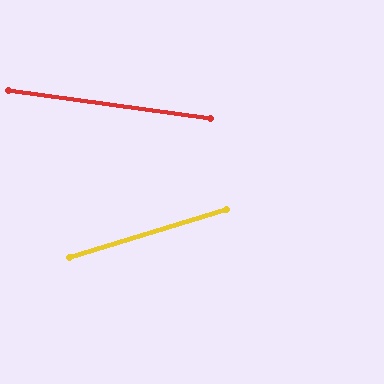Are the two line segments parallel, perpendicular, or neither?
Neither parallel nor perpendicular — they differ by about 25°.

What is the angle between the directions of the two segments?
Approximately 25 degrees.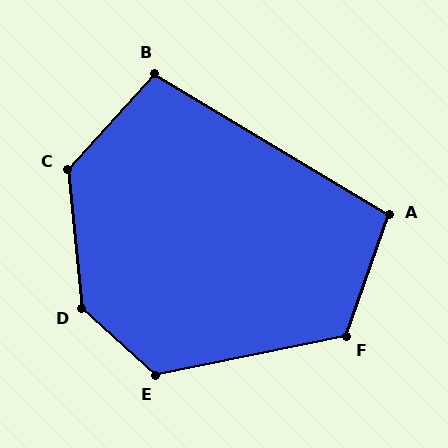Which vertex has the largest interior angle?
D, at approximately 137 degrees.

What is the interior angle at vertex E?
Approximately 127 degrees (obtuse).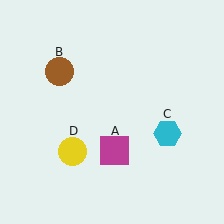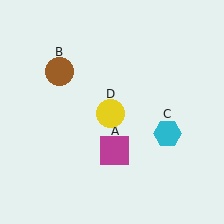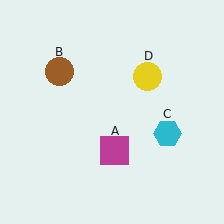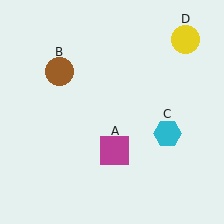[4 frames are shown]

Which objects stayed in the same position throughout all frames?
Magenta square (object A) and brown circle (object B) and cyan hexagon (object C) remained stationary.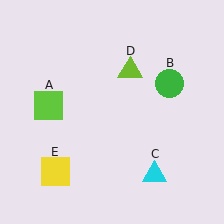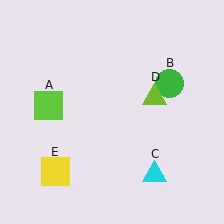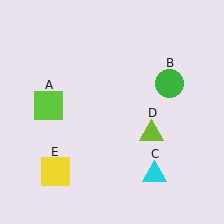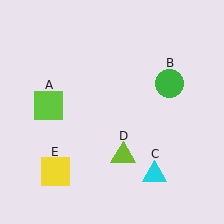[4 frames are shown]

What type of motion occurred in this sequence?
The lime triangle (object D) rotated clockwise around the center of the scene.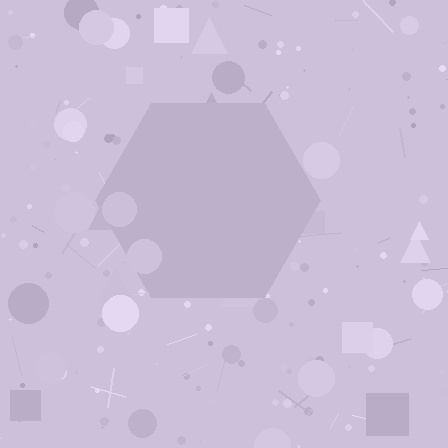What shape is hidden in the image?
A hexagon is hidden in the image.